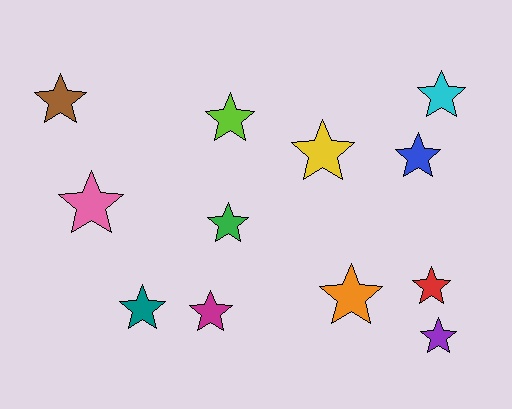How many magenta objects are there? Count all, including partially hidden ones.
There is 1 magenta object.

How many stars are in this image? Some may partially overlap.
There are 12 stars.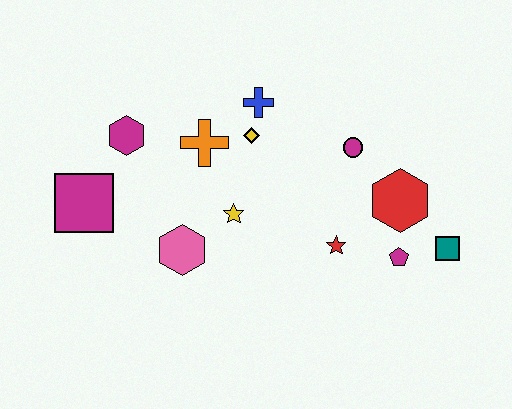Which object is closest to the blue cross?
The yellow diamond is closest to the blue cross.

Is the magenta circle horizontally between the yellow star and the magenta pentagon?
Yes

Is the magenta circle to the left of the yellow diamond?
No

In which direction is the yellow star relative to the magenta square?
The yellow star is to the right of the magenta square.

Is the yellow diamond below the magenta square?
No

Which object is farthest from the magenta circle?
The magenta square is farthest from the magenta circle.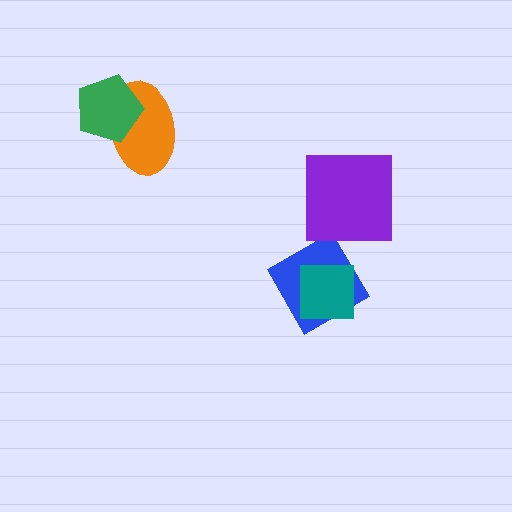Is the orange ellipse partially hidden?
Yes, it is partially covered by another shape.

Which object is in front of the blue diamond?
The teal square is in front of the blue diamond.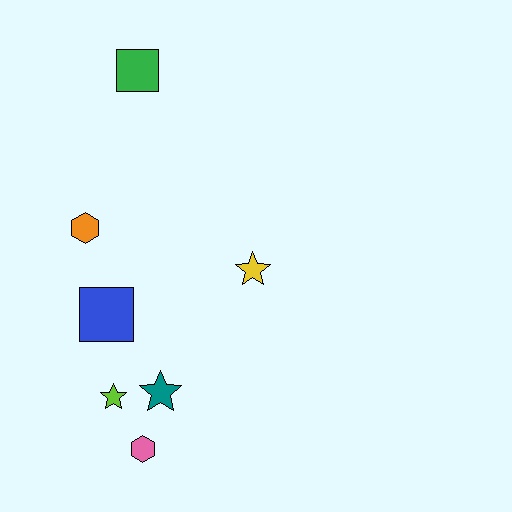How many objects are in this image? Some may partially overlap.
There are 7 objects.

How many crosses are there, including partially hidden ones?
There are no crosses.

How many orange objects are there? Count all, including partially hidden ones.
There is 1 orange object.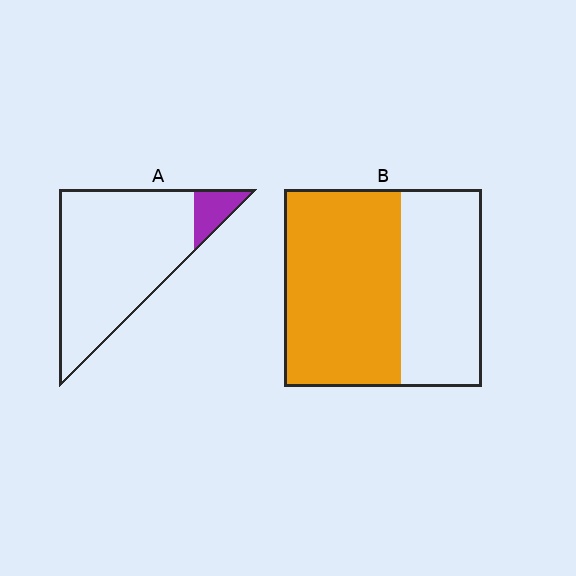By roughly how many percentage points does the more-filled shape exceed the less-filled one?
By roughly 50 percentage points (B over A).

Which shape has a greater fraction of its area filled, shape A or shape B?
Shape B.